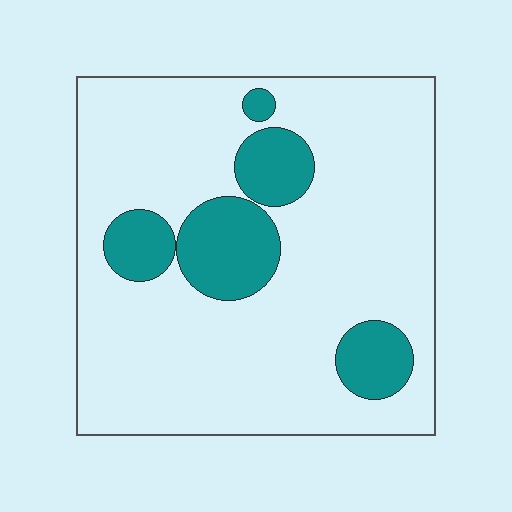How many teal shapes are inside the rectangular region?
5.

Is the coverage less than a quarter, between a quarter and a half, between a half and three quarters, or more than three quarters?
Less than a quarter.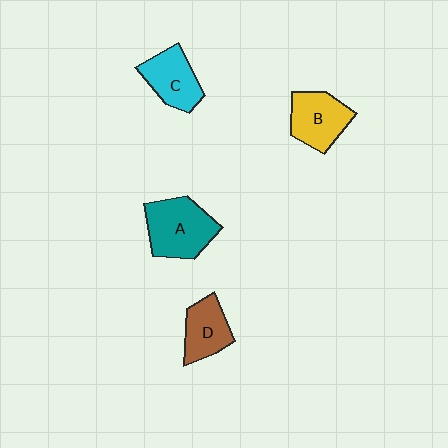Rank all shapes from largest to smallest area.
From largest to smallest: A (teal), B (yellow), C (cyan), D (brown).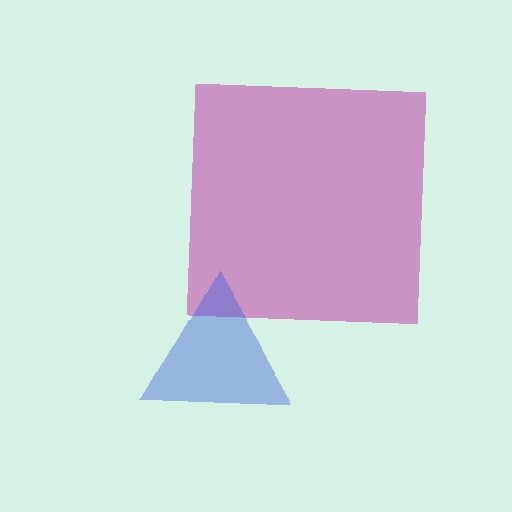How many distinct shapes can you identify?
There are 2 distinct shapes: a magenta square, a blue triangle.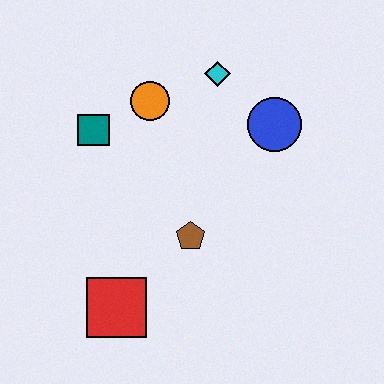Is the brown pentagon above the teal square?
No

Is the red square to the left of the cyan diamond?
Yes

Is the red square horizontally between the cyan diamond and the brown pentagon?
No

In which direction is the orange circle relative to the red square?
The orange circle is above the red square.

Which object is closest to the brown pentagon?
The red square is closest to the brown pentagon.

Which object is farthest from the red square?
The cyan diamond is farthest from the red square.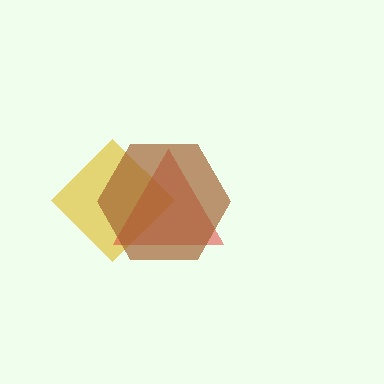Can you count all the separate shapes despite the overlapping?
Yes, there are 3 separate shapes.